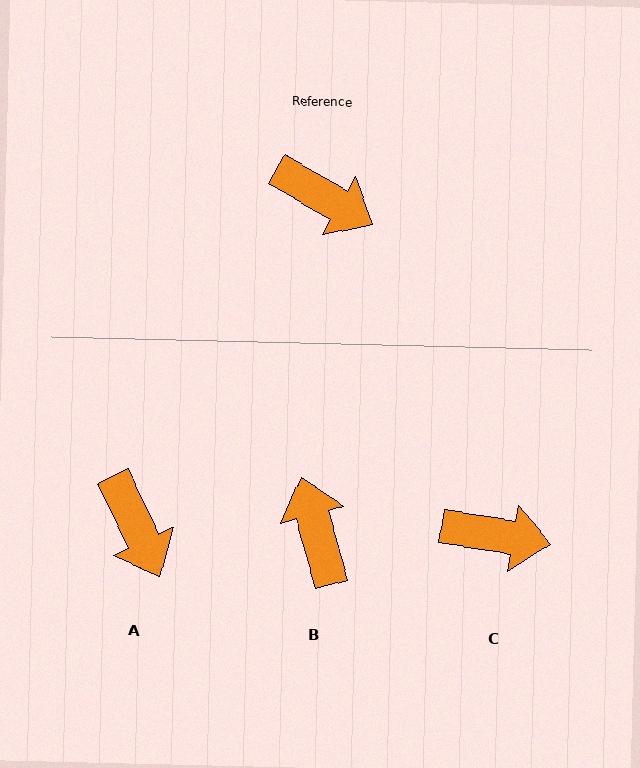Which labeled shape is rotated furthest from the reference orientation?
B, about 136 degrees away.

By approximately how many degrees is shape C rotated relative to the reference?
Approximately 20 degrees counter-clockwise.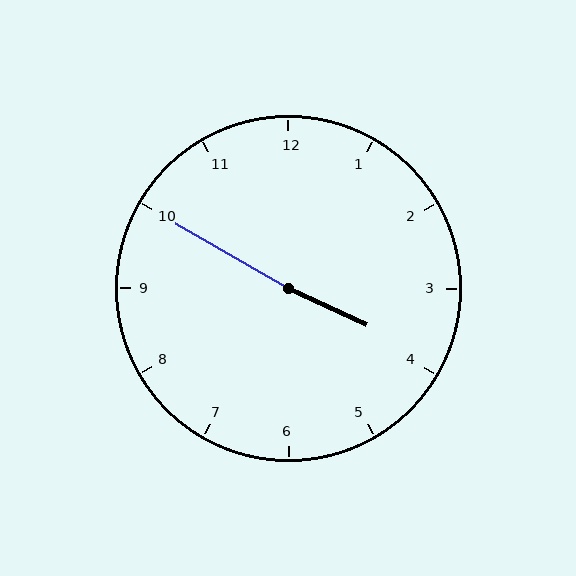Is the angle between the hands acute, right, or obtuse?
It is obtuse.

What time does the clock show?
3:50.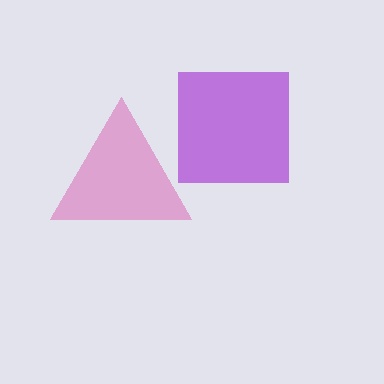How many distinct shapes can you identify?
There are 2 distinct shapes: a purple square, a pink triangle.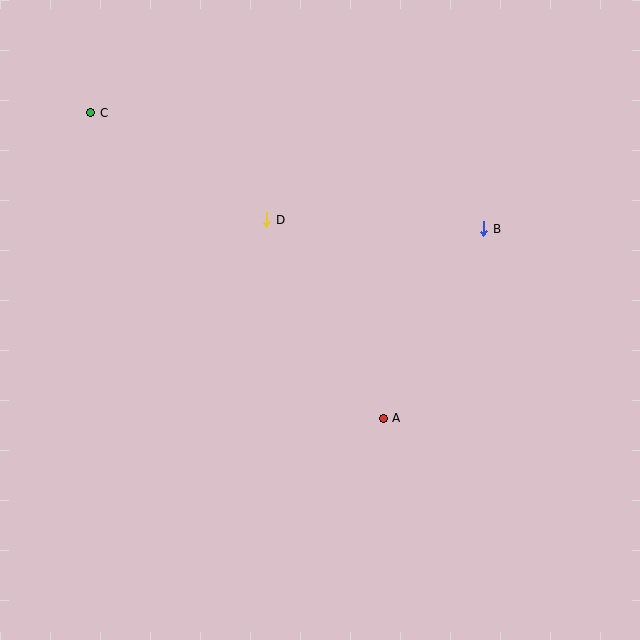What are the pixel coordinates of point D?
Point D is at (267, 220).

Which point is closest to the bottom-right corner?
Point A is closest to the bottom-right corner.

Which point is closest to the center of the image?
Point D at (267, 220) is closest to the center.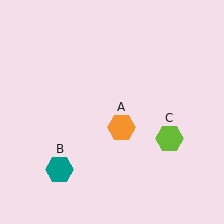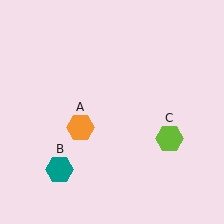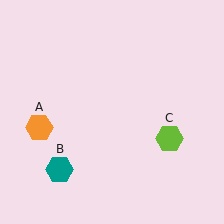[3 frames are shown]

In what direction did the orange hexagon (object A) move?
The orange hexagon (object A) moved left.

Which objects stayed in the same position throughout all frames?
Teal hexagon (object B) and lime hexagon (object C) remained stationary.